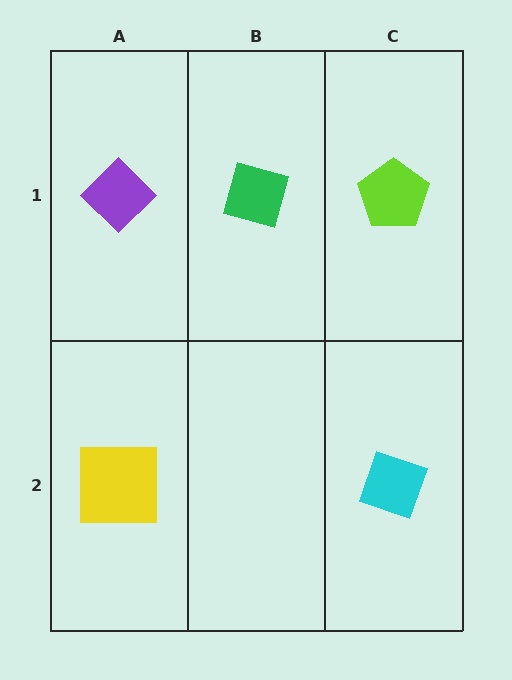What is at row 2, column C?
A cyan diamond.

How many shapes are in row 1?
3 shapes.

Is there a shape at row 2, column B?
No, that cell is empty.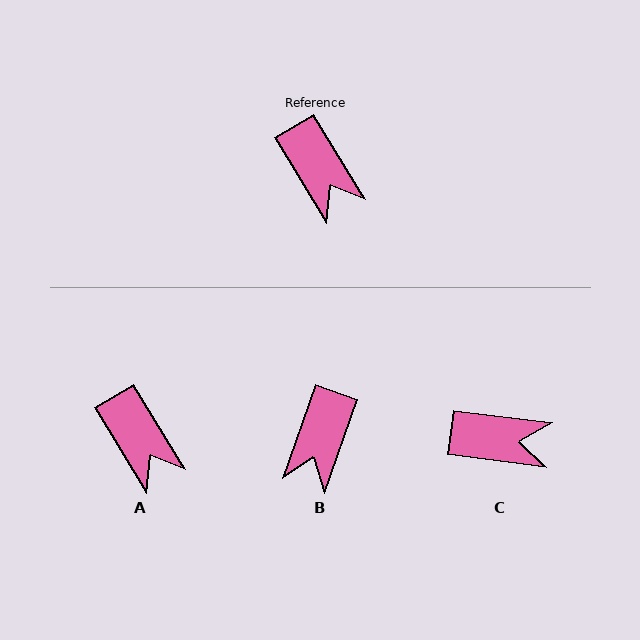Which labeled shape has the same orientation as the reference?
A.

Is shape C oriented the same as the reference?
No, it is off by about 51 degrees.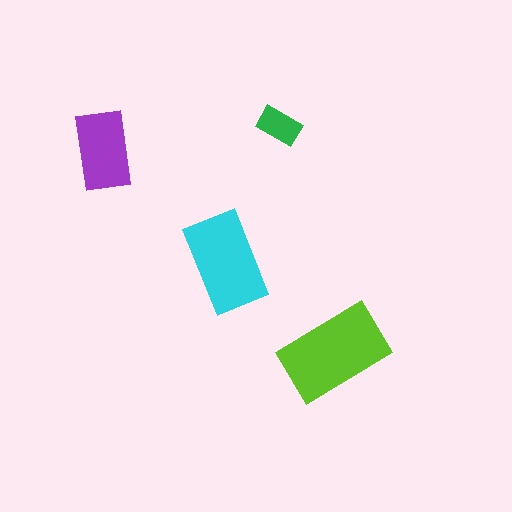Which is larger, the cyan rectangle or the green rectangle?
The cyan one.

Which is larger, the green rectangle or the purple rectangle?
The purple one.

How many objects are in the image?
There are 4 objects in the image.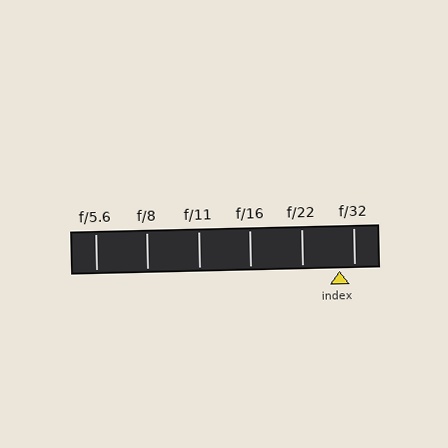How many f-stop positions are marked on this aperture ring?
There are 6 f-stop positions marked.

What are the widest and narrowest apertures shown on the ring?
The widest aperture shown is f/5.6 and the narrowest is f/32.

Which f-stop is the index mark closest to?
The index mark is closest to f/32.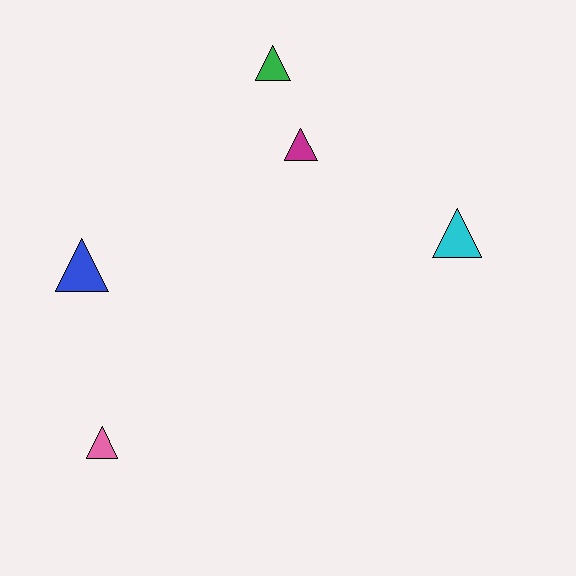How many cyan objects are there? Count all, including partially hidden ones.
There is 1 cyan object.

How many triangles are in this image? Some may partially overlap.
There are 5 triangles.